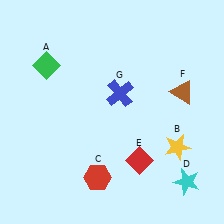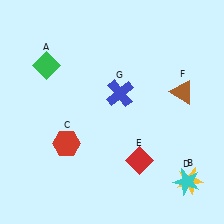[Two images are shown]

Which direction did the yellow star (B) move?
The yellow star (B) moved down.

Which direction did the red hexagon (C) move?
The red hexagon (C) moved up.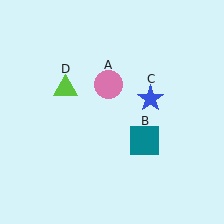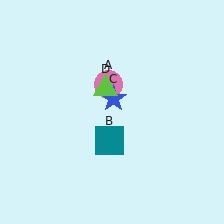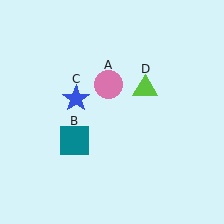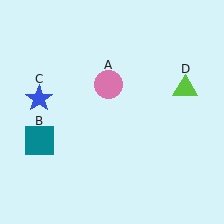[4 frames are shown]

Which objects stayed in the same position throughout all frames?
Pink circle (object A) remained stationary.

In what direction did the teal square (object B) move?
The teal square (object B) moved left.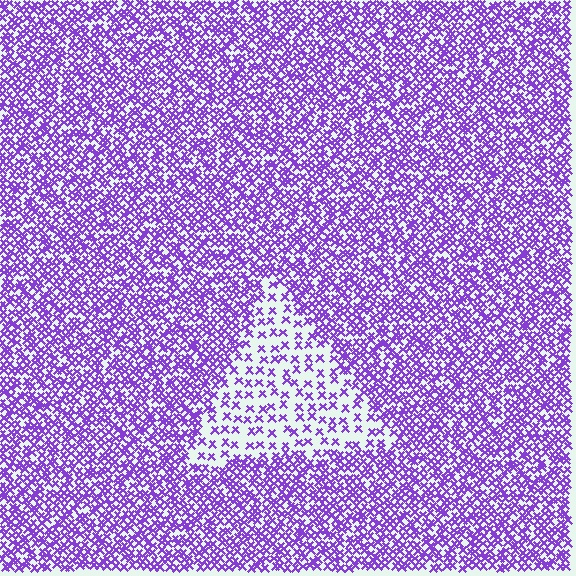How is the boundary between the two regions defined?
The boundary is defined by a change in element density (approximately 2.6x ratio). All elements are the same color, size, and shape.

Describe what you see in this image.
The image contains small purple elements arranged at two different densities. A triangle-shaped region is visible where the elements are less densely packed than the surrounding area.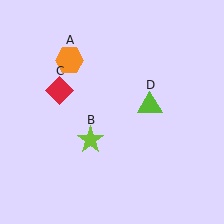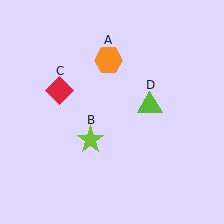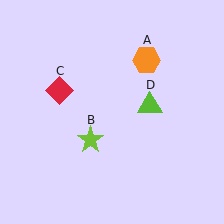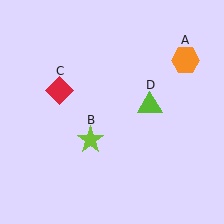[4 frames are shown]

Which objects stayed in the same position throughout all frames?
Lime star (object B) and red diamond (object C) and lime triangle (object D) remained stationary.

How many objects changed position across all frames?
1 object changed position: orange hexagon (object A).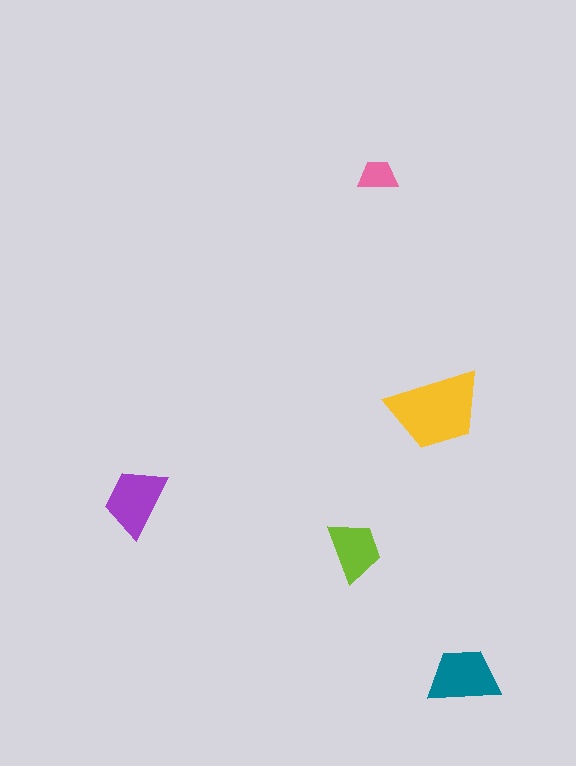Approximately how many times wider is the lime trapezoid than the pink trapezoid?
About 1.5 times wider.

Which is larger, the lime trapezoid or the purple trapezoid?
The purple one.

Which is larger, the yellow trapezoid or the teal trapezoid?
The yellow one.